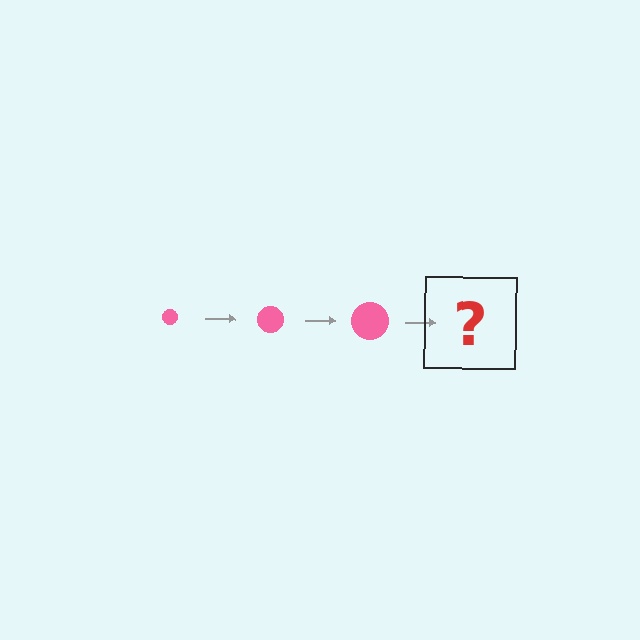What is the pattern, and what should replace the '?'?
The pattern is that the circle gets progressively larger each step. The '?' should be a pink circle, larger than the previous one.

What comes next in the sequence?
The next element should be a pink circle, larger than the previous one.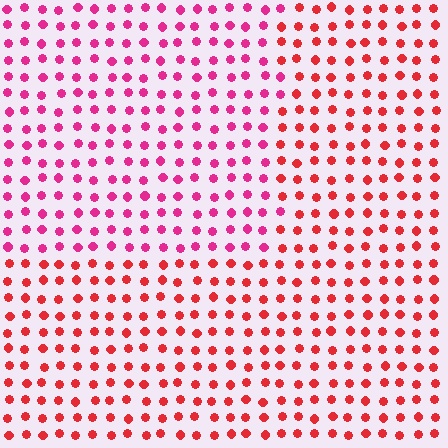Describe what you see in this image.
The image is filled with small red elements in a uniform arrangement. A rectangle-shaped region is visible where the elements are tinted to a slightly different hue, forming a subtle color boundary.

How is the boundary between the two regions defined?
The boundary is defined purely by a slight shift in hue (about 31 degrees). Spacing, size, and orientation are identical on both sides.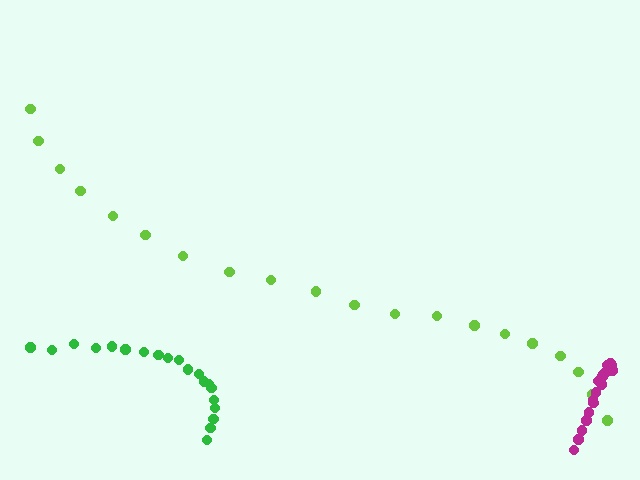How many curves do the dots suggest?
There are 3 distinct paths.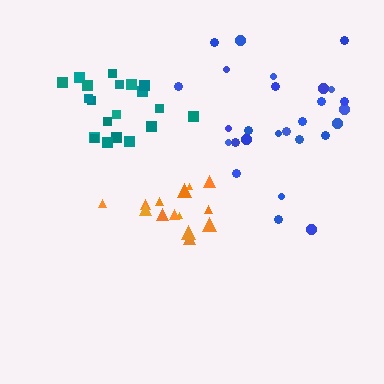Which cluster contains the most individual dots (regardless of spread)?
Blue (27).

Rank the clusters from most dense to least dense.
teal, orange, blue.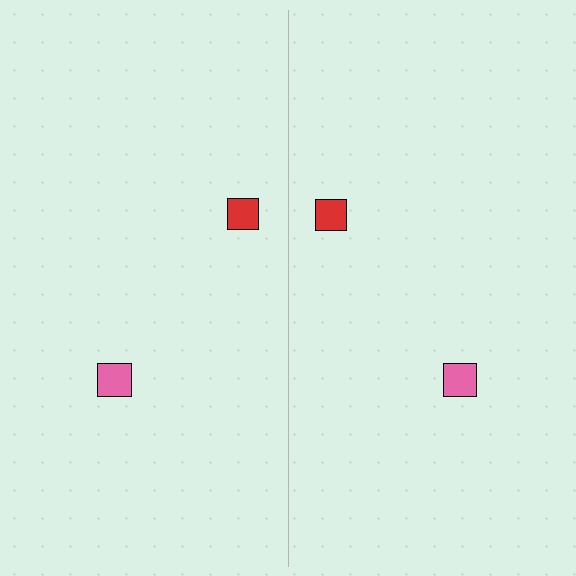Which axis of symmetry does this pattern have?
The pattern has a vertical axis of symmetry running through the center of the image.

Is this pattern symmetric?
Yes, this pattern has bilateral (reflection) symmetry.